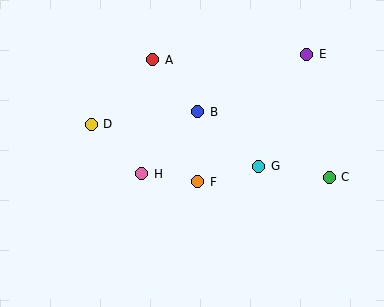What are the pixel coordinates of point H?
Point H is at (142, 174).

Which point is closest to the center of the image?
Point F at (198, 182) is closest to the center.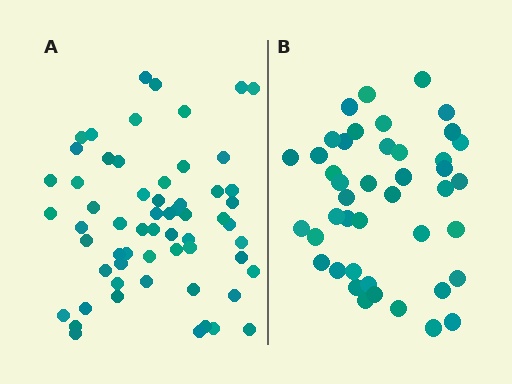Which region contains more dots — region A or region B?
Region A (the left region) has more dots.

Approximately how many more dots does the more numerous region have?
Region A has approximately 15 more dots than region B.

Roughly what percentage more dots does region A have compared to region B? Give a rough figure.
About 40% more.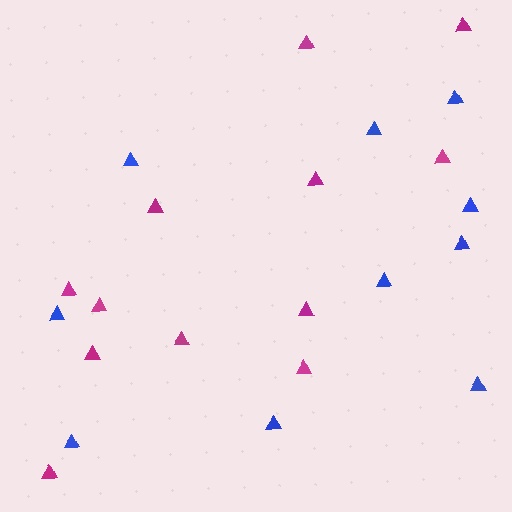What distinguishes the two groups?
There are 2 groups: one group of magenta triangles (12) and one group of blue triangles (10).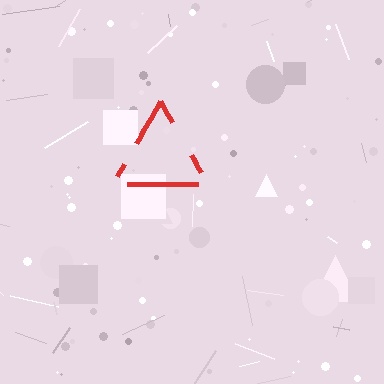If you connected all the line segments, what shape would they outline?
They would outline a triangle.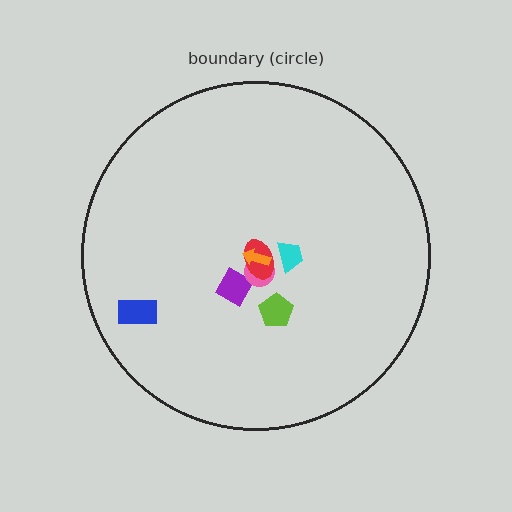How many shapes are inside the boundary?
7 inside, 0 outside.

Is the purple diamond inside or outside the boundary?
Inside.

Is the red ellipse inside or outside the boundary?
Inside.